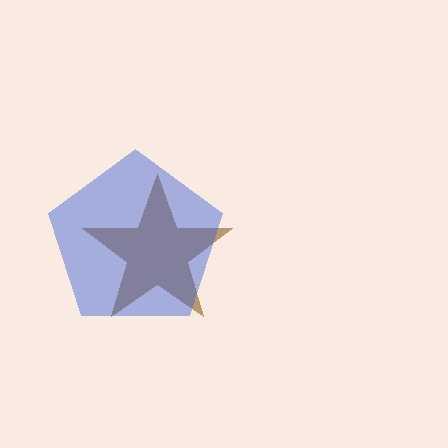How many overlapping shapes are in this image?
There are 2 overlapping shapes in the image.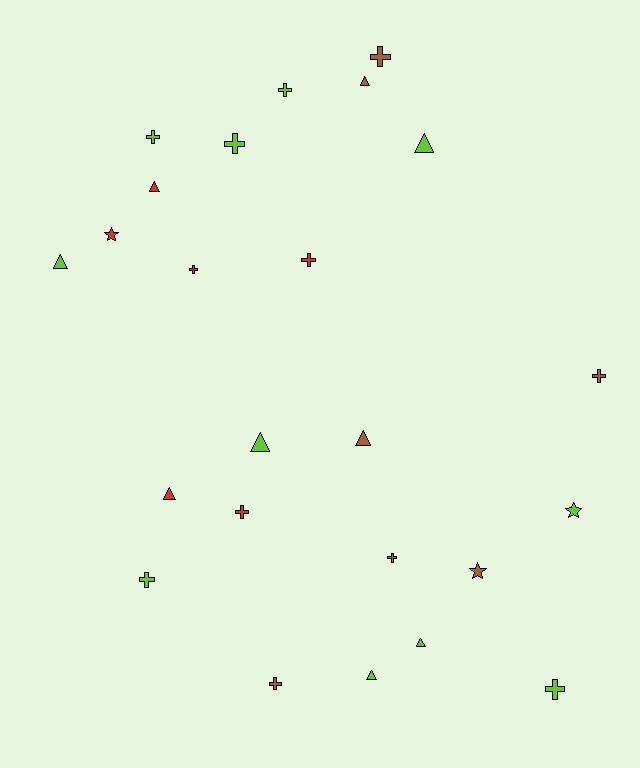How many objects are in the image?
There are 24 objects.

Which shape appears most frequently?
Cross, with 12 objects.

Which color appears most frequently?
Lime, with 11 objects.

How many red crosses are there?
There are 3 red crosses.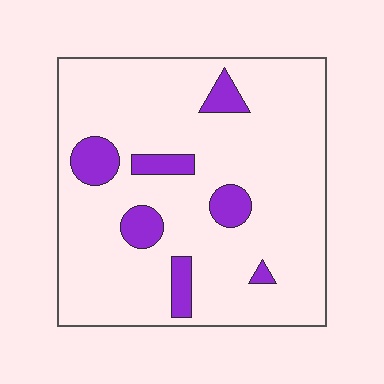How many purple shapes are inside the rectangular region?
7.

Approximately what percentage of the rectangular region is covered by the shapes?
Approximately 15%.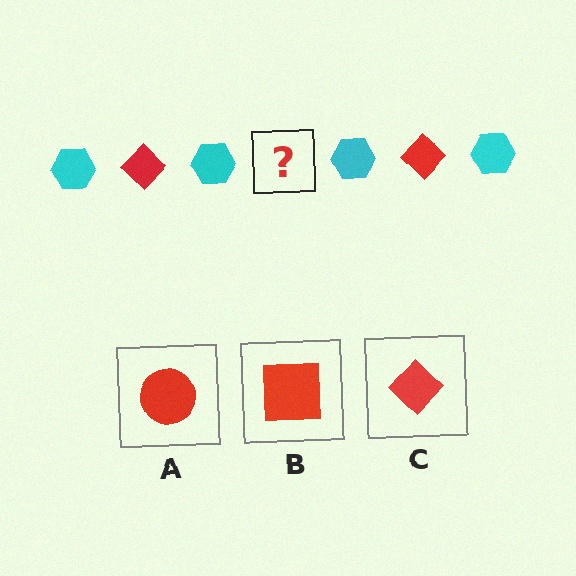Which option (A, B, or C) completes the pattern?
C.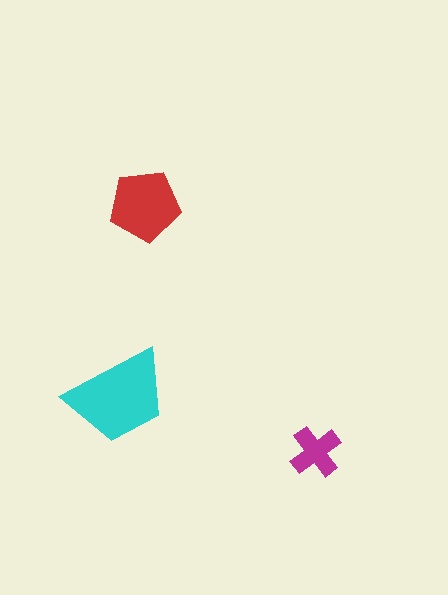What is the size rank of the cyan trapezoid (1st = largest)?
1st.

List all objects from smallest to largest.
The magenta cross, the red pentagon, the cyan trapezoid.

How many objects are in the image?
There are 3 objects in the image.